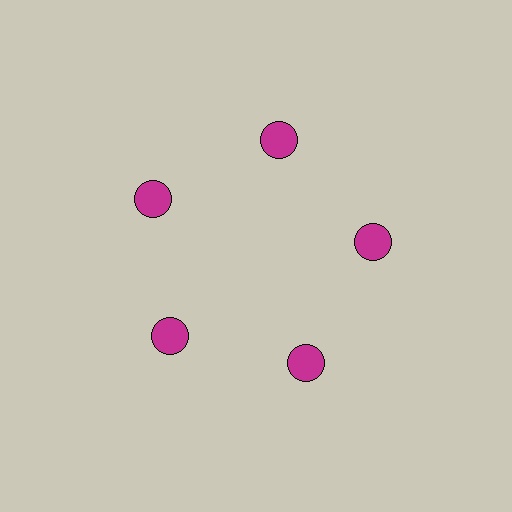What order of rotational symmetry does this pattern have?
This pattern has 5-fold rotational symmetry.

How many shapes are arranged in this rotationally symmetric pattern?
There are 5 shapes, arranged in 5 groups of 1.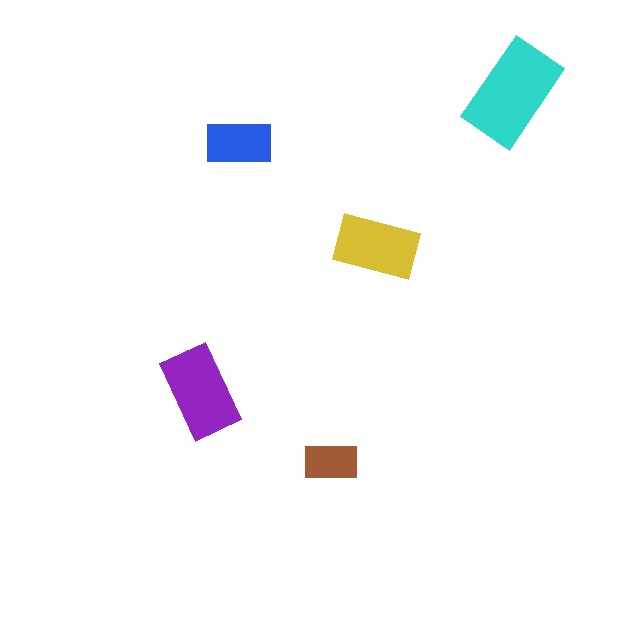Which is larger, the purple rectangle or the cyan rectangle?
The cyan one.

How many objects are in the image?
There are 5 objects in the image.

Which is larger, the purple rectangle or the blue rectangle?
The purple one.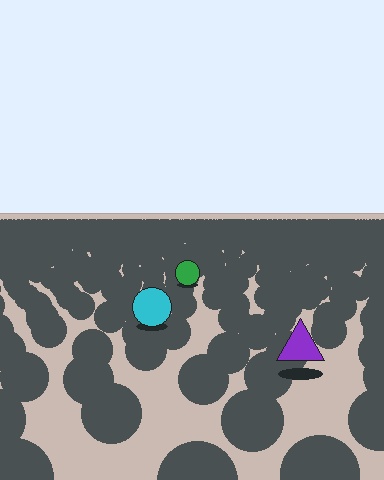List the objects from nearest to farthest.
From nearest to farthest: the purple triangle, the cyan circle, the green circle.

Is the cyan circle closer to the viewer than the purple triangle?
No. The purple triangle is closer — you can tell from the texture gradient: the ground texture is coarser near it.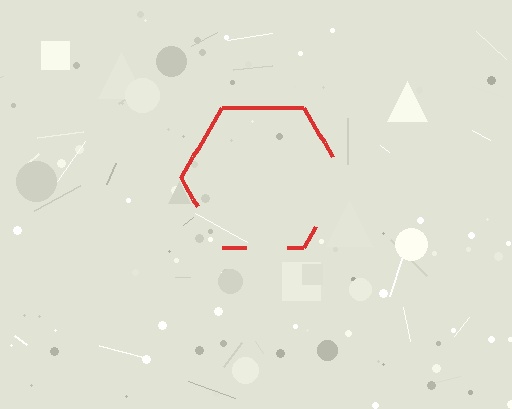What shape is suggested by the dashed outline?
The dashed outline suggests a hexagon.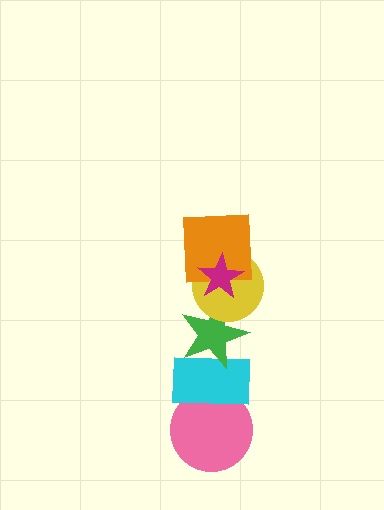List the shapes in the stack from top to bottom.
From top to bottom: the magenta star, the orange square, the yellow circle, the green star, the cyan rectangle, the pink circle.